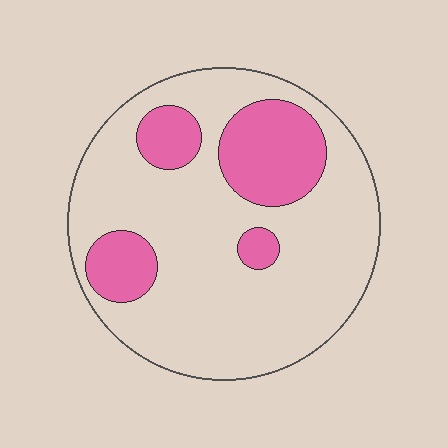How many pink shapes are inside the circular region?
4.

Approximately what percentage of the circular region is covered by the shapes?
Approximately 25%.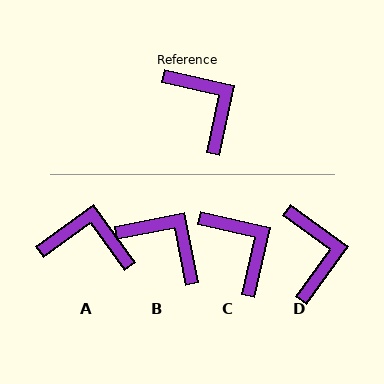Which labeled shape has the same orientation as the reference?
C.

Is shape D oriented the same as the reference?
No, it is off by about 24 degrees.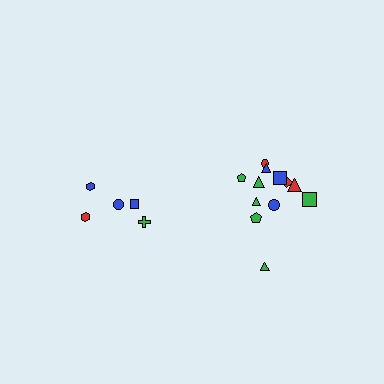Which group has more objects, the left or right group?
The right group.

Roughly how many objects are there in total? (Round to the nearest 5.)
Roughly 15 objects in total.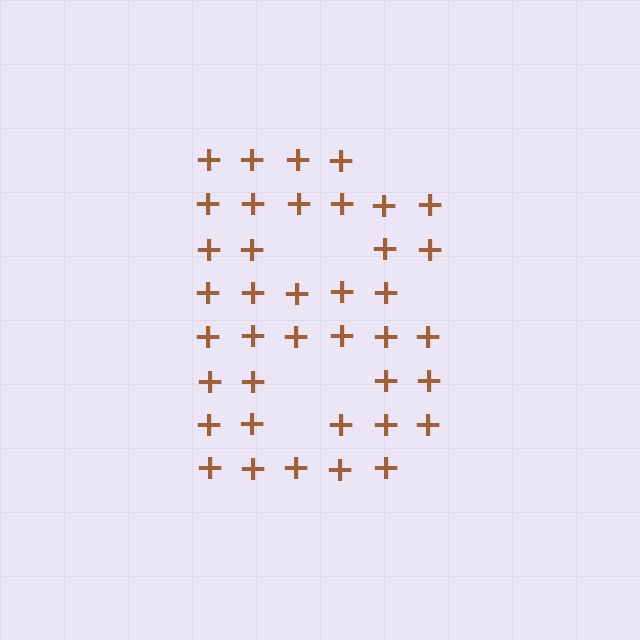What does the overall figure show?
The overall figure shows the letter B.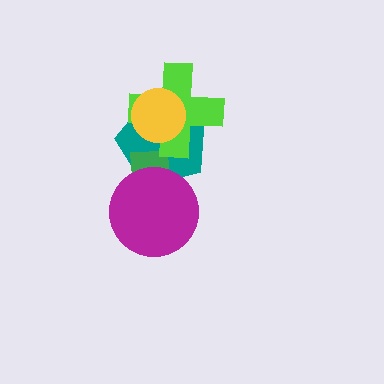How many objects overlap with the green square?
3 objects overlap with the green square.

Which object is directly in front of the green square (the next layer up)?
The lime cross is directly in front of the green square.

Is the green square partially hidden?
Yes, it is partially covered by another shape.